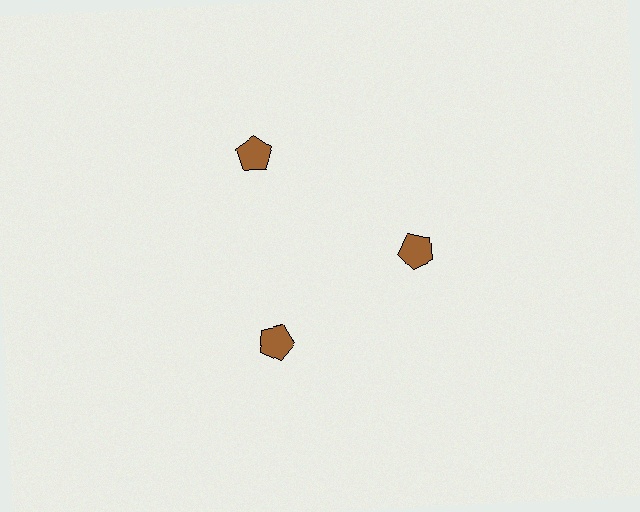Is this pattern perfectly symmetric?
No. The 3 brown pentagons are arranged in a ring, but one element near the 11 o'clock position is pushed outward from the center, breaking the 3-fold rotational symmetry.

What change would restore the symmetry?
The symmetry would be restored by moving it inward, back onto the ring so that all 3 pentagons sit at equal angles and equal distance from the center.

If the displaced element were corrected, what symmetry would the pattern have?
It would have 3-fold rotational symmetry — the pattern would map onto itself every 120 degrees.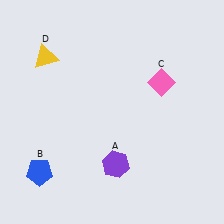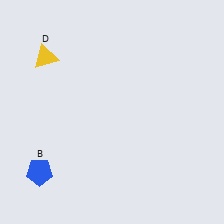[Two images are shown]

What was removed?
The purple hexagon (A), the pink diamond (C) were removed in Image 2.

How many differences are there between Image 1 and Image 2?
There are 2 differences between the two images.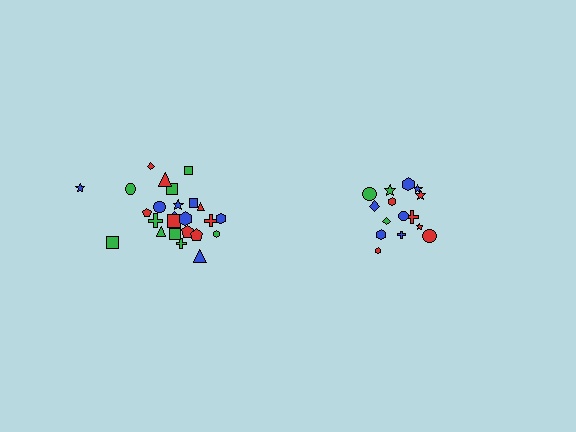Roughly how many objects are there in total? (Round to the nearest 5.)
Roughly 40 objects in total.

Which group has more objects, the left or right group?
The left group.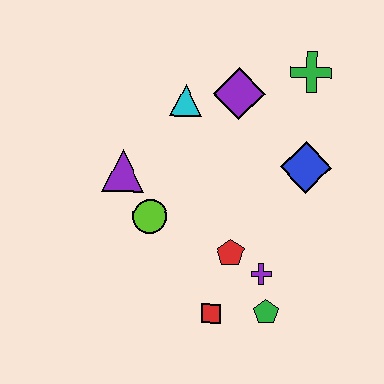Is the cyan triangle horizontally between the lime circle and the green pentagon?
Yes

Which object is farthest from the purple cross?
The green cross is farthest from the purple cross.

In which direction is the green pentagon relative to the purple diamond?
The green pentagon is below the purple diamond.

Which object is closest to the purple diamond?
The cyan triangle is closest to the purple diamond.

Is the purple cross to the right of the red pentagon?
Yes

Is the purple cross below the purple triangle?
Yes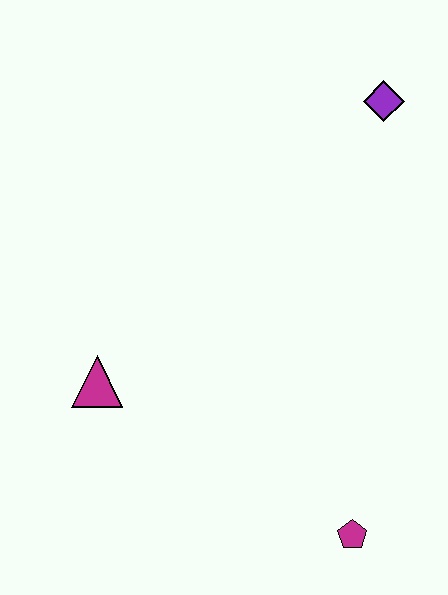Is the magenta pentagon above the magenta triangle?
No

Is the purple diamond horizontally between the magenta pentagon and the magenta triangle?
No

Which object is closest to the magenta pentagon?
The magenta triangle is closest to the magenta pentagon.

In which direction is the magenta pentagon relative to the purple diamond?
The magenta pentagon is below the purple diamond.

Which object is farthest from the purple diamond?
The magenta pentagon is farthest from the purple diamond.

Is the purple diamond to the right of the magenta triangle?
Yes